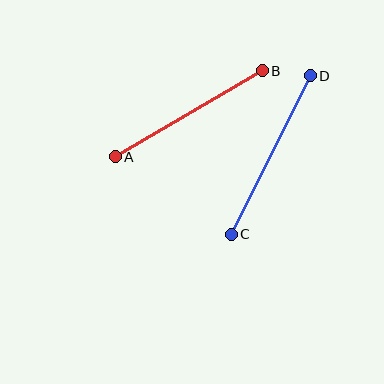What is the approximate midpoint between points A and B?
The midpoint is at approximately (189, 114) pixels.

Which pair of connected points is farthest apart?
Points C and D are farthest apart.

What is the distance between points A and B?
The distance is approximately 170 pixels.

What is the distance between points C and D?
The distance is approximately 177 pixels.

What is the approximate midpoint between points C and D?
The midpoint is at approximately (271, 155) pixels.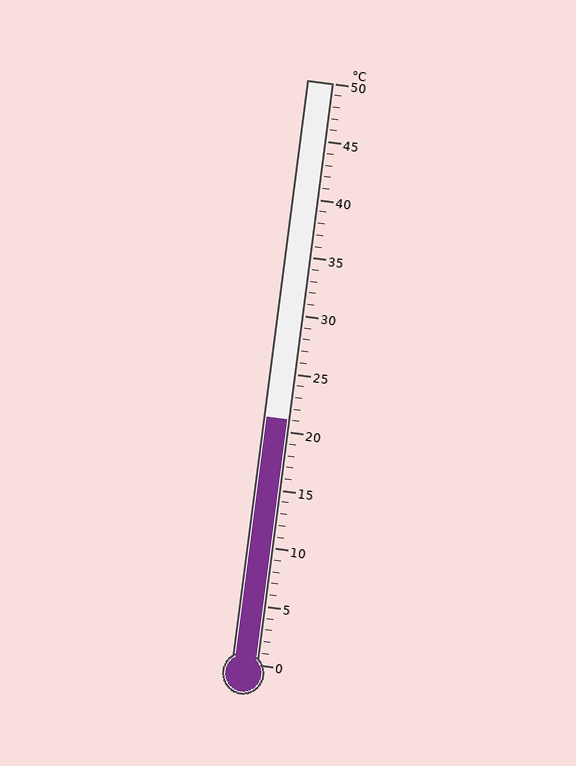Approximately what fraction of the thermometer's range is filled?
The thermometer is filled to approximately 40% of its range.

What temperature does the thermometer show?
The thermometer shows approximately 21°C.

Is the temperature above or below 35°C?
The temperature is below 35°C.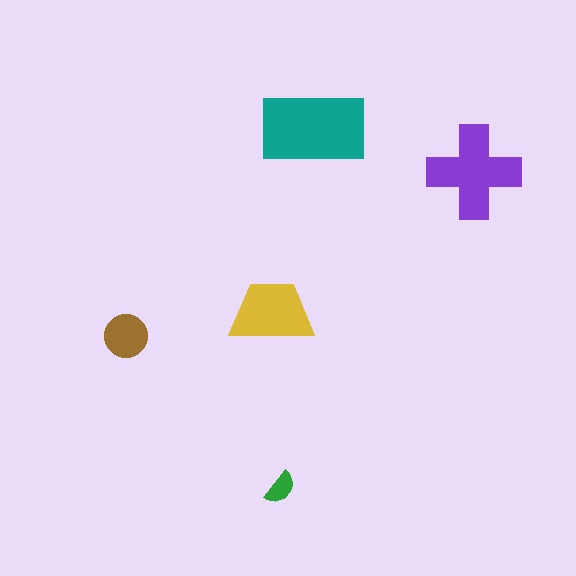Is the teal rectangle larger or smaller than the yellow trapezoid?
Larger.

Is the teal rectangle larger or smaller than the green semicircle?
Larger.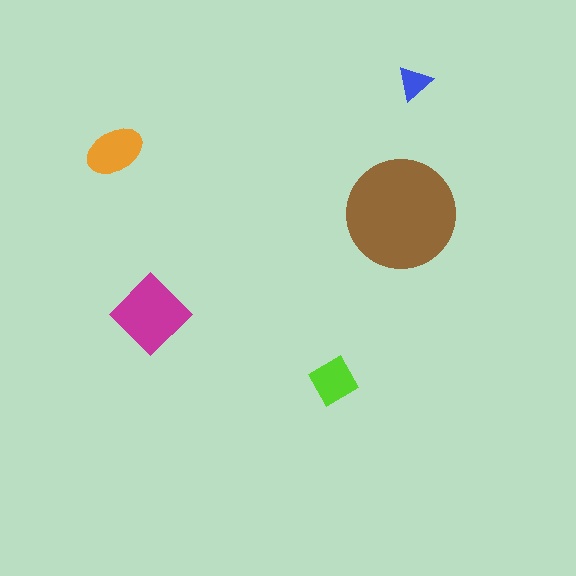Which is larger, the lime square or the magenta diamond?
The magenta diamond.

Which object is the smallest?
The blue triangle.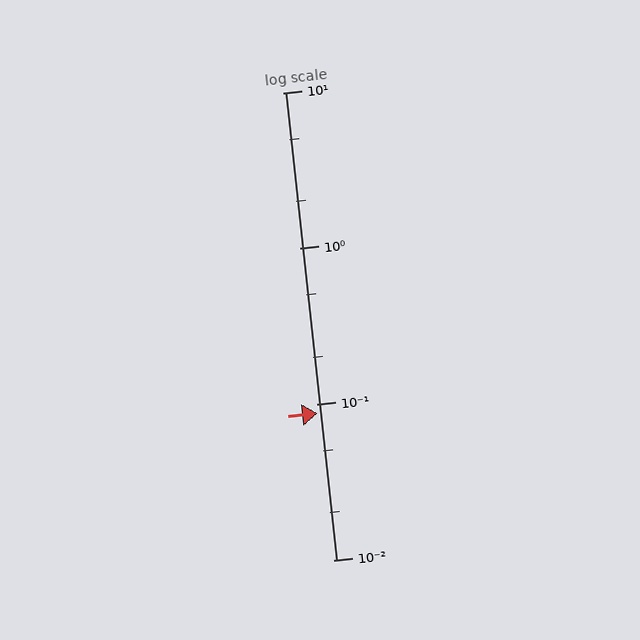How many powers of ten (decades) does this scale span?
The scale spans 3 decades, from 0.01 to 10.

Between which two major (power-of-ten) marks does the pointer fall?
The pointer is between 0.01 and 0.1.